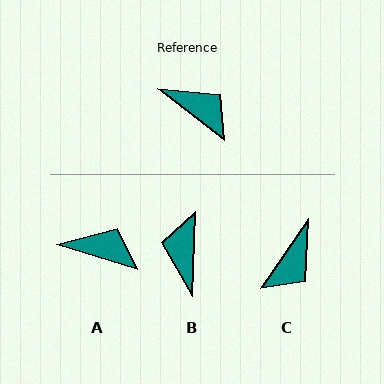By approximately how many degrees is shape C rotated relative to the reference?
Approximately 87 degrees clockwise.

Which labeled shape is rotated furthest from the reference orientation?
B, about 126 degrees away.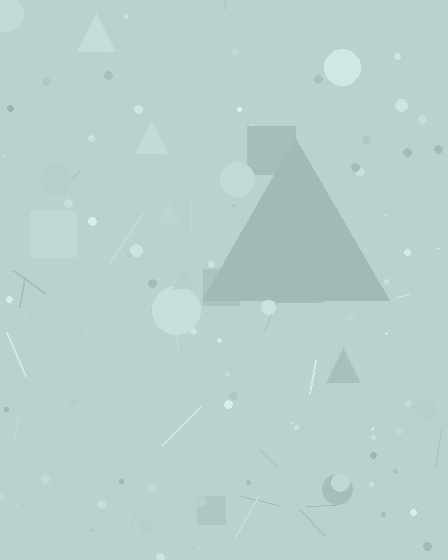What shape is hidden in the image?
A triangle is hidden in the image.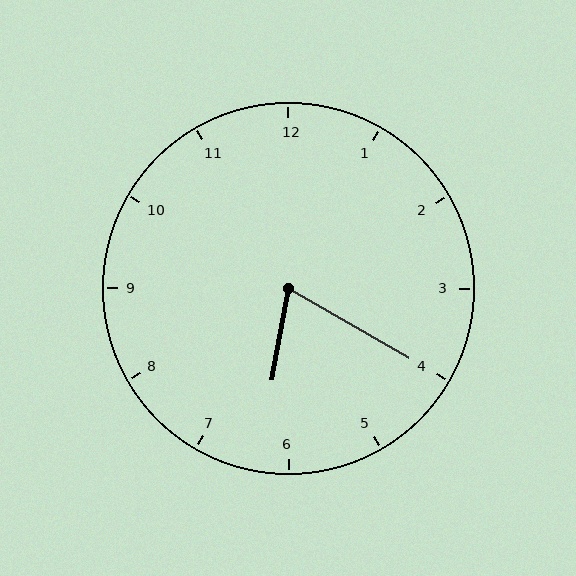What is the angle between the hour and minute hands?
Approximately 70 degrees.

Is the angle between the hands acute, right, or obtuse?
It is acute.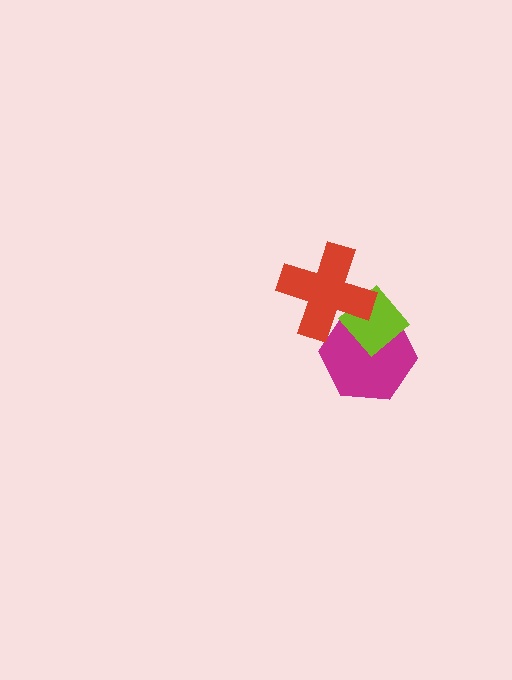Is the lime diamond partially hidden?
Yes, it is partially covered by another shape.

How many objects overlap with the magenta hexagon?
2 objects overlap with the magenta hexagon.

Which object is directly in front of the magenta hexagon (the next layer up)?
The lime diamond is directly in front of the magenta hexagon.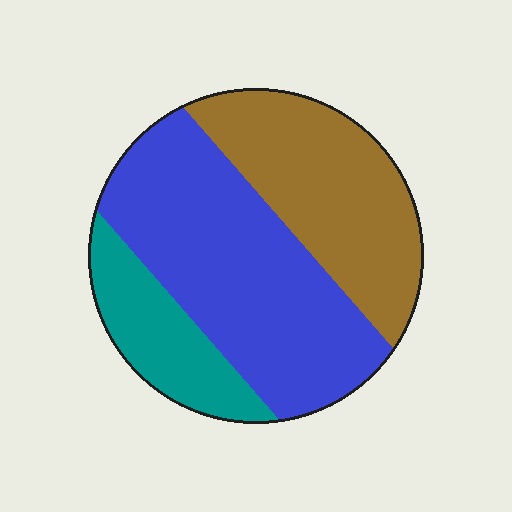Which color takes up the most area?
Blue, at roughly 50%.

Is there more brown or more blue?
Blue.